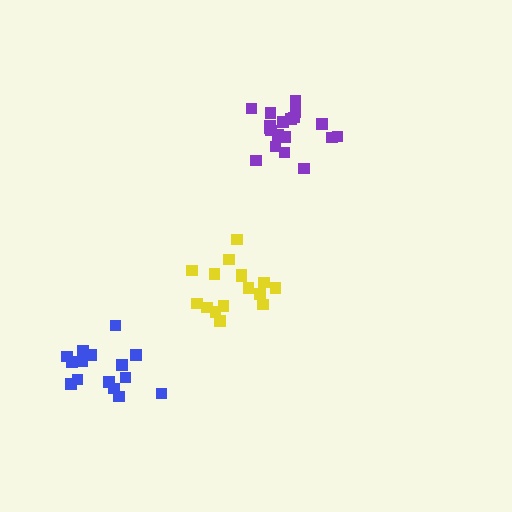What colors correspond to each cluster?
The clusters are colored: purple, yellow, blue.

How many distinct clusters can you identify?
There are 3 distinct clusters.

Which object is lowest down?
The blue cluster is bottommost.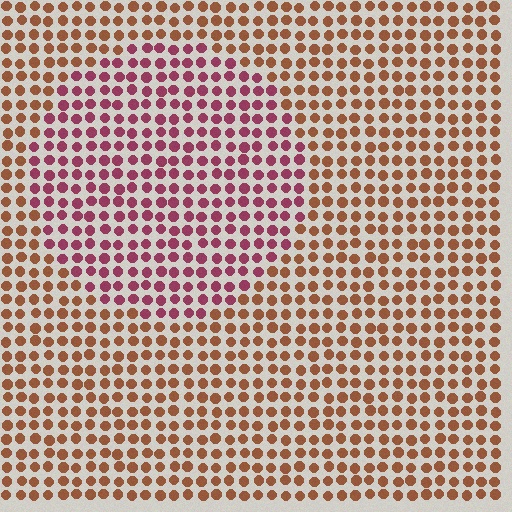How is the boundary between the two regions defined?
The boundary is defined purely by a slight shift in hue (about 43 degrees). Spacing, size, and orientation are identical on both sides.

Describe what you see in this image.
The image is filled with small brown elements in a uniform arrangement. A circle-shaped region is visible where the elements are tinted to a slightly different hue, forming a subtle color boundary.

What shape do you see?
I see a circle.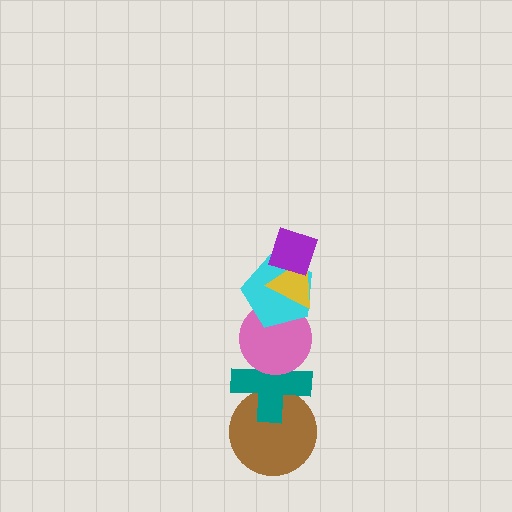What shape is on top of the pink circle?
The cyan pentagon is on top of the pink circle.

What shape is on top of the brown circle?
The teal cross is on top of the brown circle.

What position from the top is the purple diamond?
The purple diamond is 1st from the top.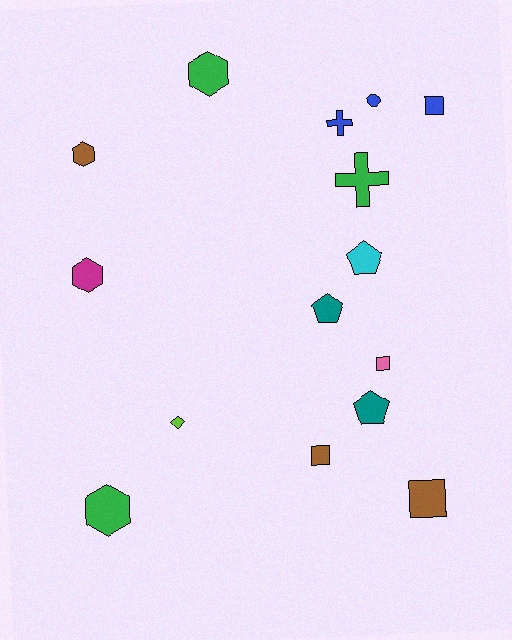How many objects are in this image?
There are 15 objects.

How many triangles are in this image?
There are no triangles.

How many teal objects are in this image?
There are 2 teal objects.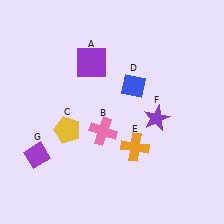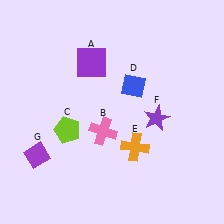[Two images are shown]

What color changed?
The pentagon (C) changed from yellow in Image 1 to lime in Image 2.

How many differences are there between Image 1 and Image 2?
There is 1 difference between the two images.